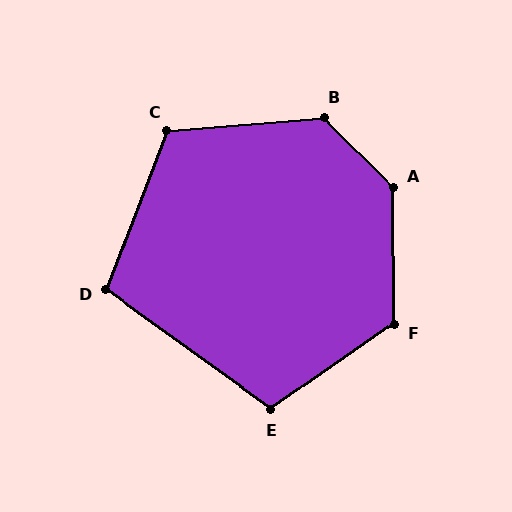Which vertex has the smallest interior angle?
D, at approximately 105 degrees.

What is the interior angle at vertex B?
Approximately 131 degrees (obtuse).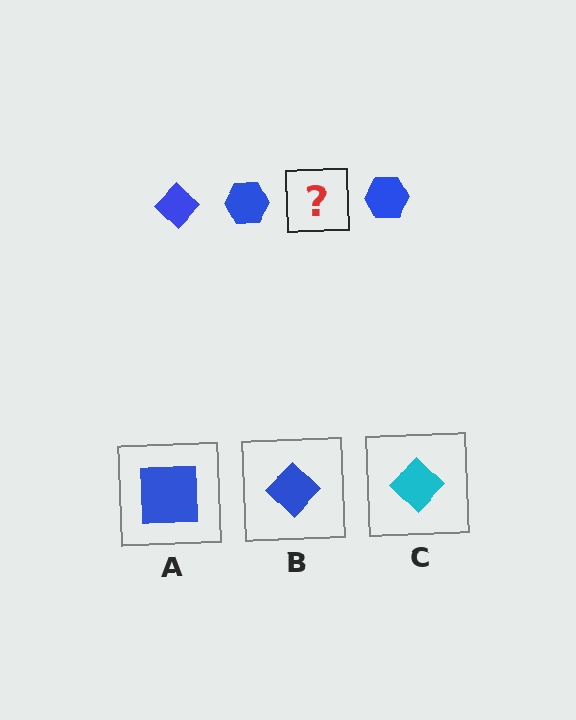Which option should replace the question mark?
Option B.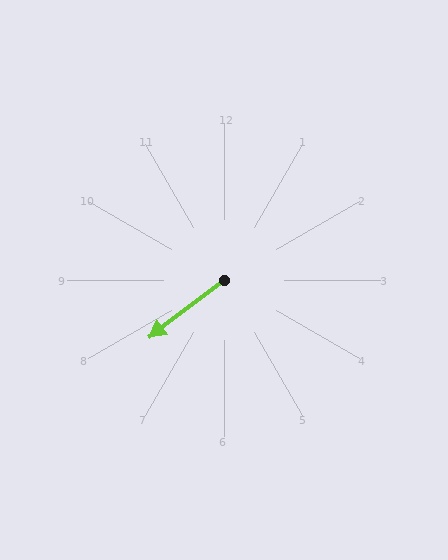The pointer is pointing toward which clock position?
Roughly 8 o'clock.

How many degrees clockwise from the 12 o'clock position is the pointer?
Approximately 233 degrees.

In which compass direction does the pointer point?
Southwest.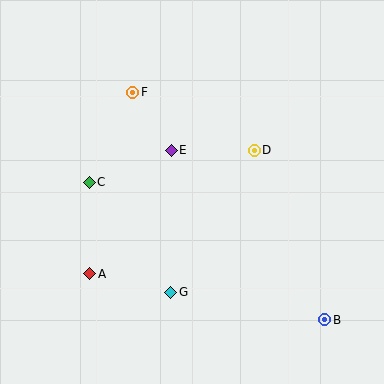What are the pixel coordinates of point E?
Point E is at (171, 150).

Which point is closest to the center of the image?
Point E at (171, 150) is closest to the center.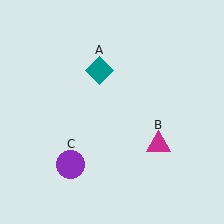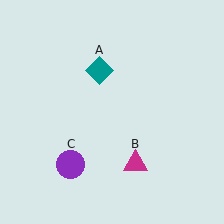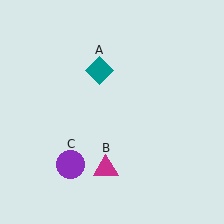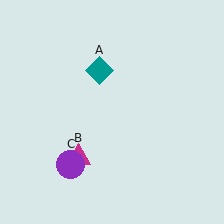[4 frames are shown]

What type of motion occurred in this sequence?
The magenta triangle (object B) rotated clockwise around the center of the scene.